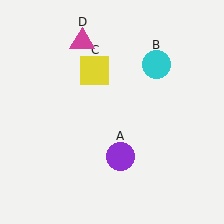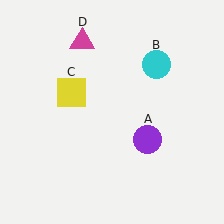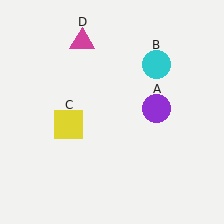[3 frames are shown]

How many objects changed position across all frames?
2 objects changed position: purple circle (object A), yellow square (object C).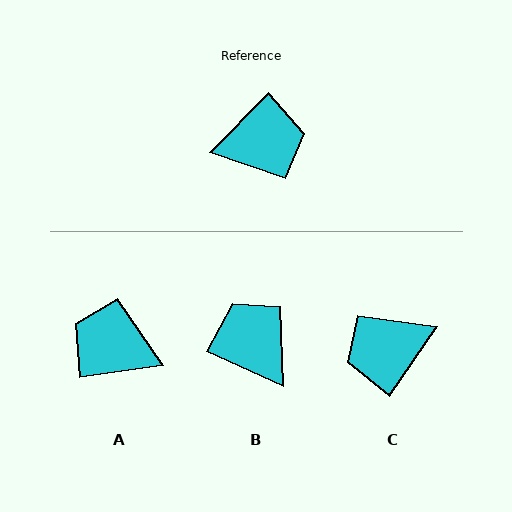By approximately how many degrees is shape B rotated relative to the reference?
Approximately 110 degrees counter-clockwise.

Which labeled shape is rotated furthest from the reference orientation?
C, about 170 degrees away.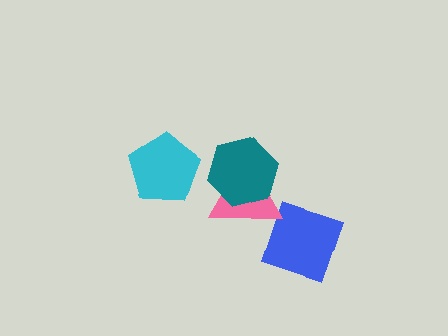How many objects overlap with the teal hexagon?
1 object overlaps with the teal hexagon.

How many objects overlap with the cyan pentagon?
0 objects overlap with the cyan pentagon.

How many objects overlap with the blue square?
0 objects overlap with the blue square.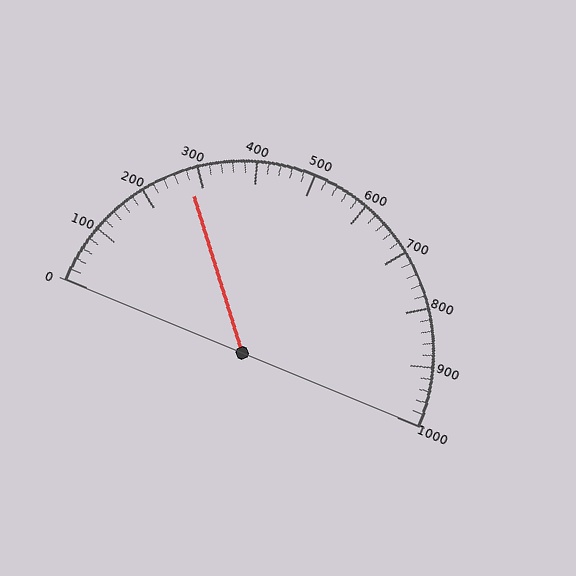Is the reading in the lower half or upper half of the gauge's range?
The reading is in the lower half of the range (0 to 1000).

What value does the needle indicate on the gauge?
The needle indicates approximately 280.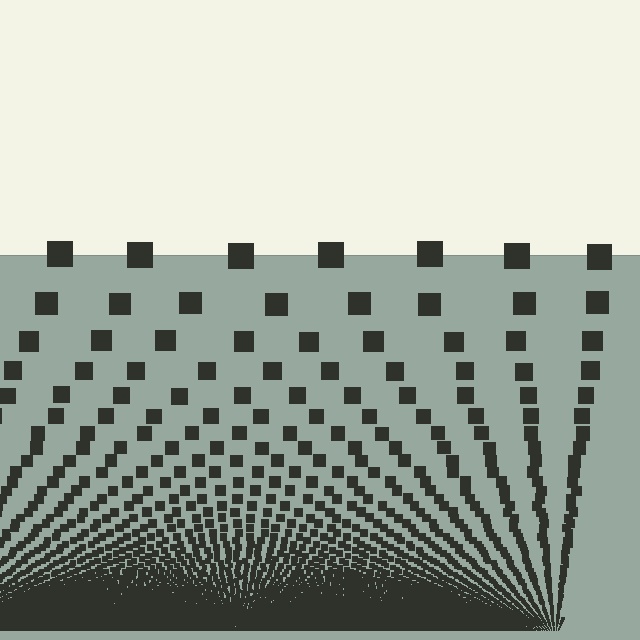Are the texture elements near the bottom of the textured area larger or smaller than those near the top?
Smaller. The gradient is inverted — elements near the bottom are smaller and denser.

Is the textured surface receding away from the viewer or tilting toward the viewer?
The surface appears to tilt toward the viewer. Texture elements get larger and sparser toward the top.